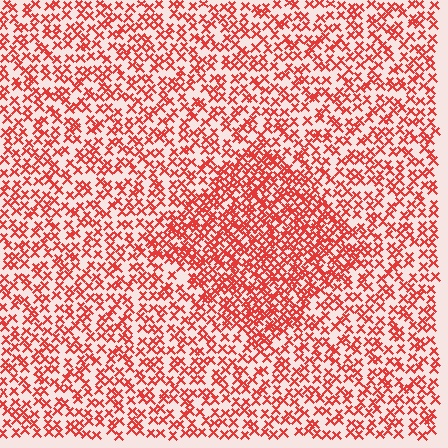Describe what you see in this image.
The image contains small red elements arranged at two different densities. A diamond-shaped region is visible where the elements are more densely packed than the surrounding area.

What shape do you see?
I see a diamond.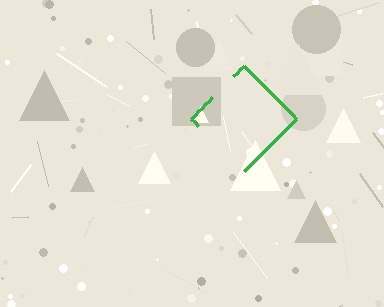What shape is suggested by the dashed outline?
The dashed outline suggests a diamond.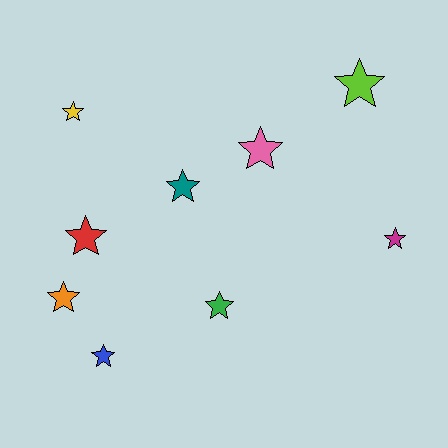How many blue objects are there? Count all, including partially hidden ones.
There is 1 blue object.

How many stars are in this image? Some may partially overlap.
There are 9 stars.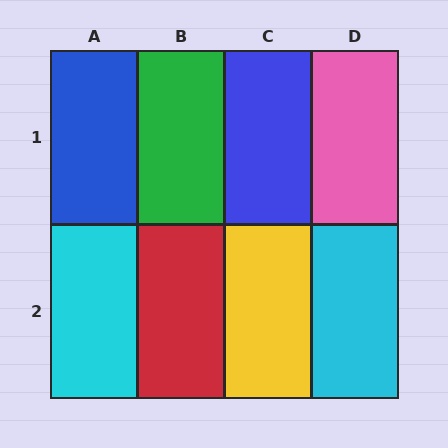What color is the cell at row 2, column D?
Cyan.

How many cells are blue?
2 cells are blue.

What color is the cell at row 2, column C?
Yellow.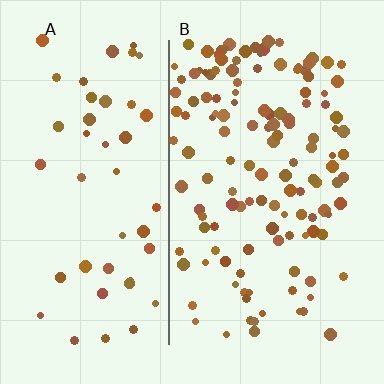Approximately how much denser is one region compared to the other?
Approximately 2.8× — region B over region A.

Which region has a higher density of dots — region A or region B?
B (the right).